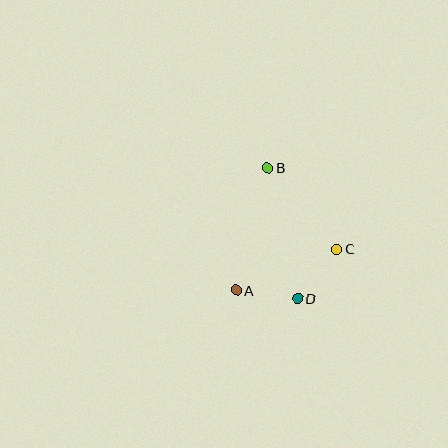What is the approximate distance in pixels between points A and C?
The distance between A and C is approximately 109 pixels.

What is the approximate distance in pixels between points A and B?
The distance between A and B is approximately 126 pixels.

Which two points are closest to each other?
Points A and D are closest to each other.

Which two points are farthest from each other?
Points B and D are farthest from each other.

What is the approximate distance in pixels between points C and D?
The distance between C and D is approximately 63 pixels.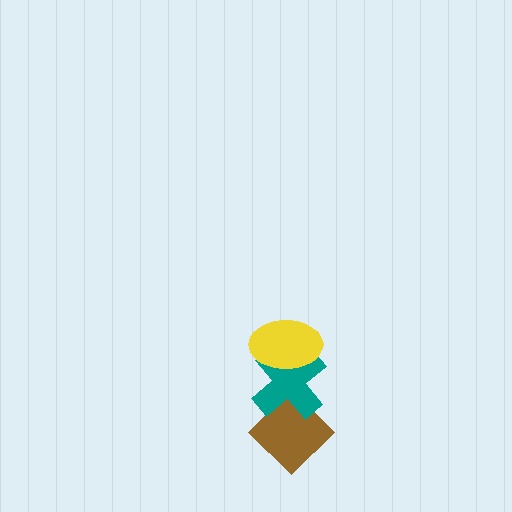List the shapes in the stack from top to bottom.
From top to bottom: the yellow ellipse, the teal cross, the brown diamond.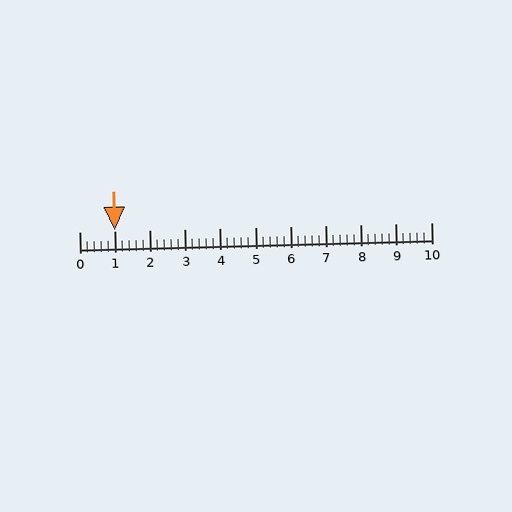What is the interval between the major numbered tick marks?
The major tick marks are spaced 1 units apart.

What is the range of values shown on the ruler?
The ruler shows values from 0 to 10.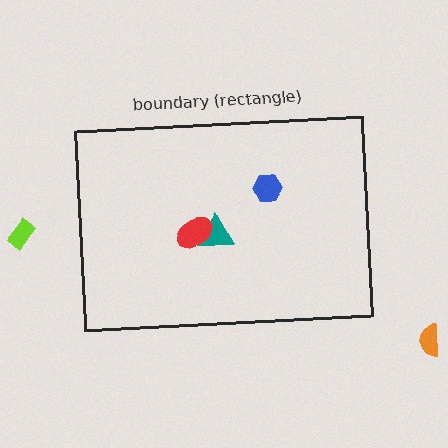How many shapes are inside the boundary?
3 inside, 2 outside.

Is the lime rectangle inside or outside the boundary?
Outside.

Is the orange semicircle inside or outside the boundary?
Outside.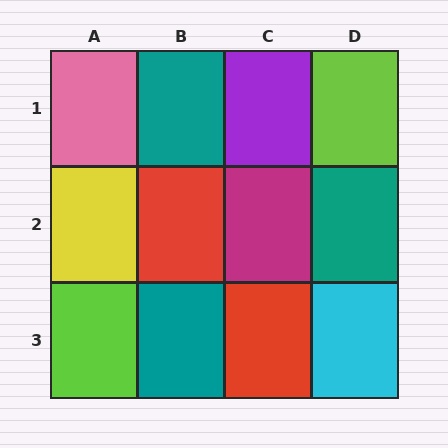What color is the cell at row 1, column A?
Pink.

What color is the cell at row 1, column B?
Teal.